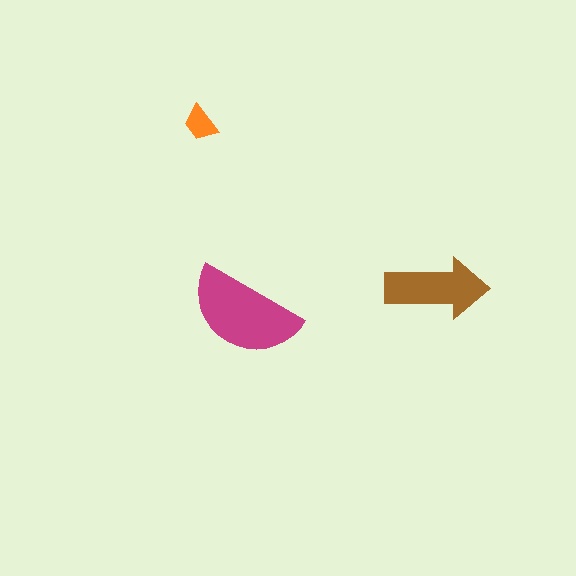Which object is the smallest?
The orange trapezoid.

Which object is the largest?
The magenta semicircle.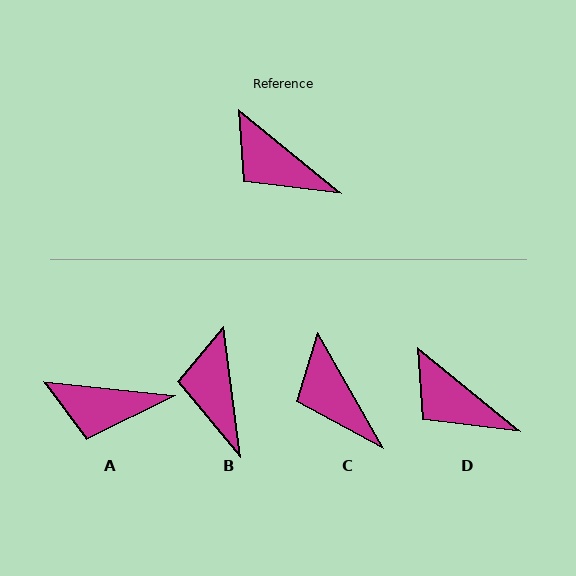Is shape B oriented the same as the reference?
No, it is off by about 44 degrees.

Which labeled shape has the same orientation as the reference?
D.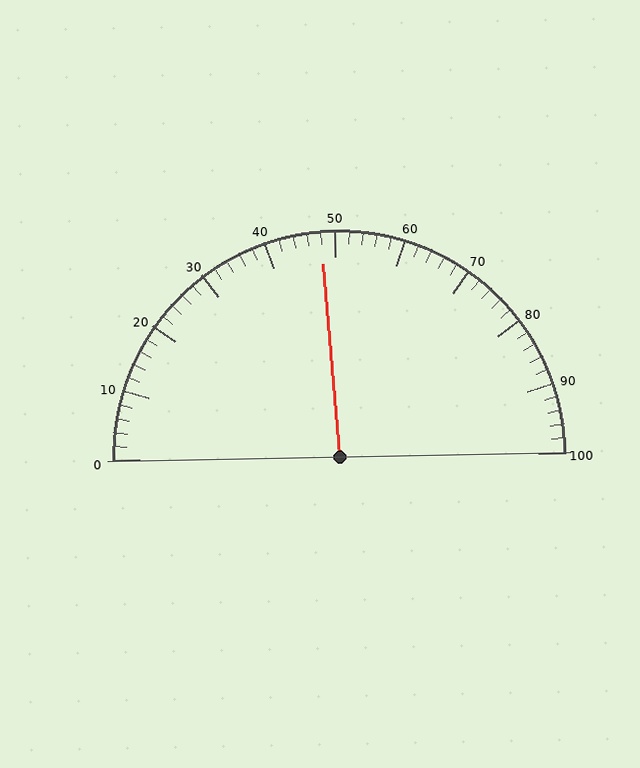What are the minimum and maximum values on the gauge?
The gauge ranges from 0 to 100.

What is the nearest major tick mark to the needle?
The nearest major tick mark is 50.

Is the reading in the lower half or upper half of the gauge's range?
The reading is in the lower half of the range (0 to 100).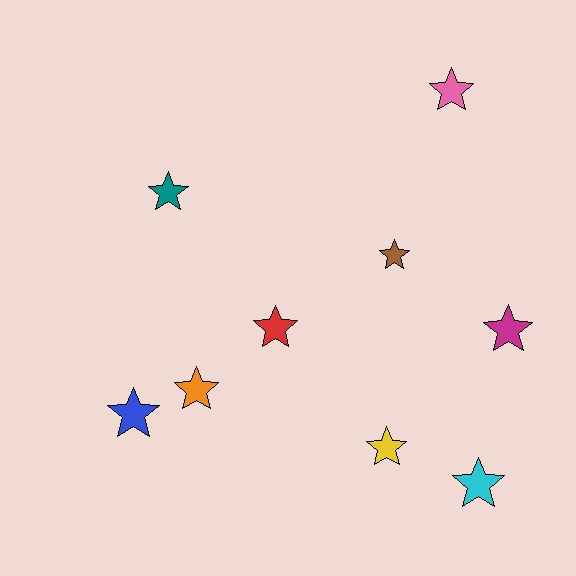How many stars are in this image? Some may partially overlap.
There are 9 stars.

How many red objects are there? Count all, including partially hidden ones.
There is 1 red object.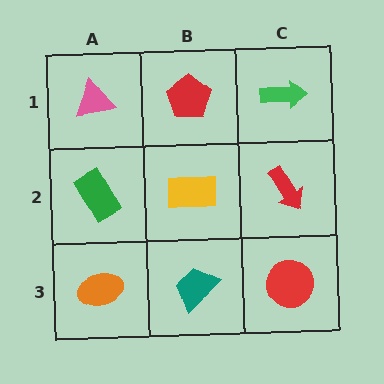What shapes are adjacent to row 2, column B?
A red pentagon (row 1, column B), a teal trapezoid (row 3, column B), a green rectangle (row 2, column A), a red arrow (row 2, column C).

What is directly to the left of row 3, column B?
An orange ellipse.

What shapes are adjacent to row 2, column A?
A pink triangle (row 1, column A), an orange ellipse (row 3, column A), a yellow rectangle (row 2, column B).